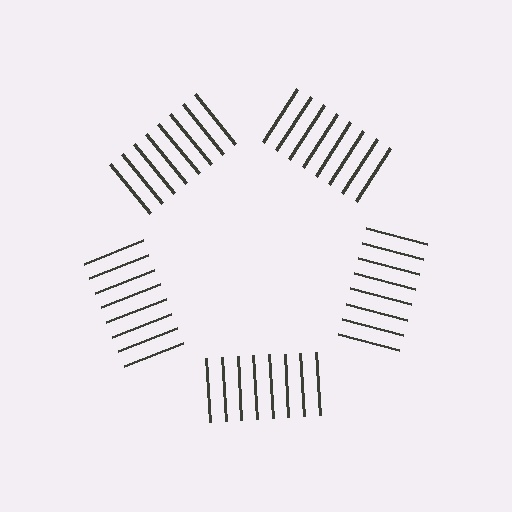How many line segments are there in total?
40 — 8 along each of the 5 edges.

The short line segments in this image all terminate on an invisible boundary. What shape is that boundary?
An illusory pentagon — the line segments terminate on its edges but no continuous stroke is drawn.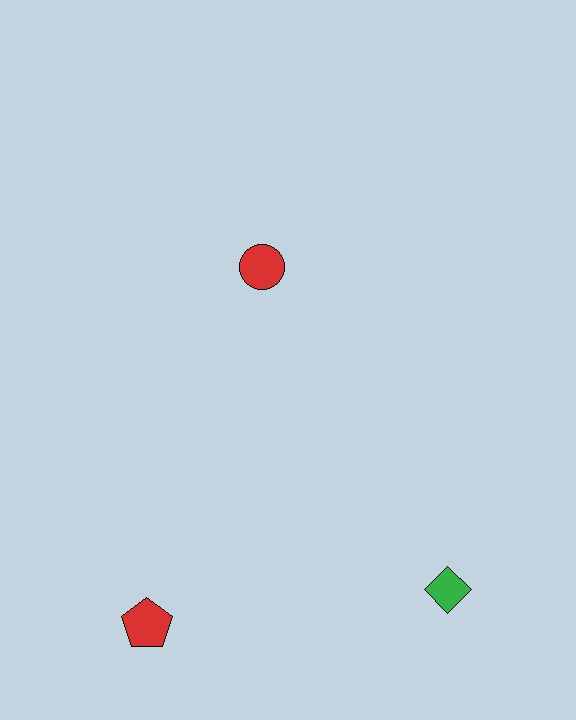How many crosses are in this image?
There are no crosses.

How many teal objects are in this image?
There are no teal objects.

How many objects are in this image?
There are 3 objects.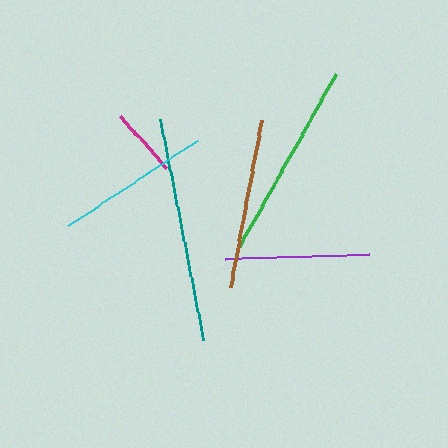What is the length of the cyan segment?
The cyan segment is approximately 155 pixels long.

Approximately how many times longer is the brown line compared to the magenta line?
The brown line is approximately 2.4 times the length of the magenta line.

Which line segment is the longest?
The teal line is the longest at approximately 224 pixels.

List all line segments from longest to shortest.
From longest to shortest: teal, green, brown, cyan, purple, magenta.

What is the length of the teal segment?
The teal segment is approximately 224 pixels long.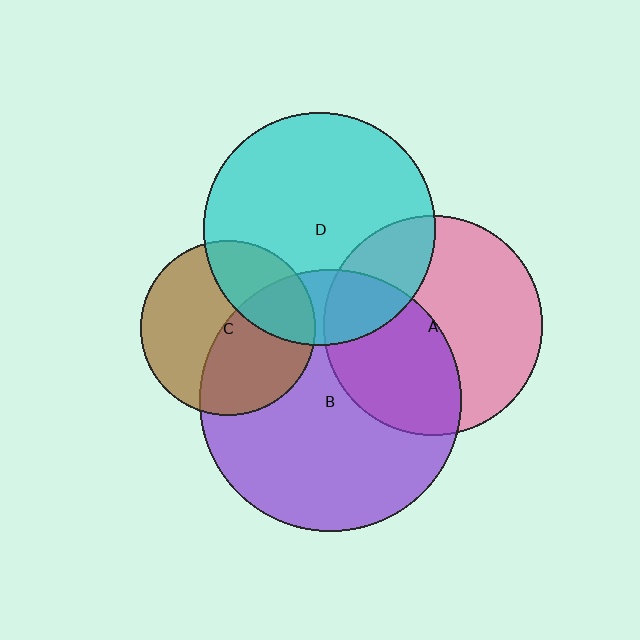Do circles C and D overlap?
Yes.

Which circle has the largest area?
Circle B (purple).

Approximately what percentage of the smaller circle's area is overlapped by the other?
Approximately 30%.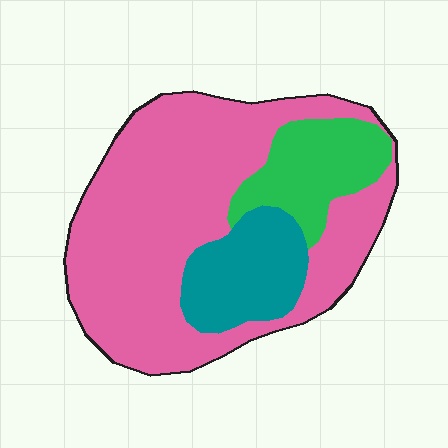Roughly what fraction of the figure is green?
Green covers about 15% of the figure.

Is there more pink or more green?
Pink.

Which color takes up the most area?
Pink, at roughly 65%.